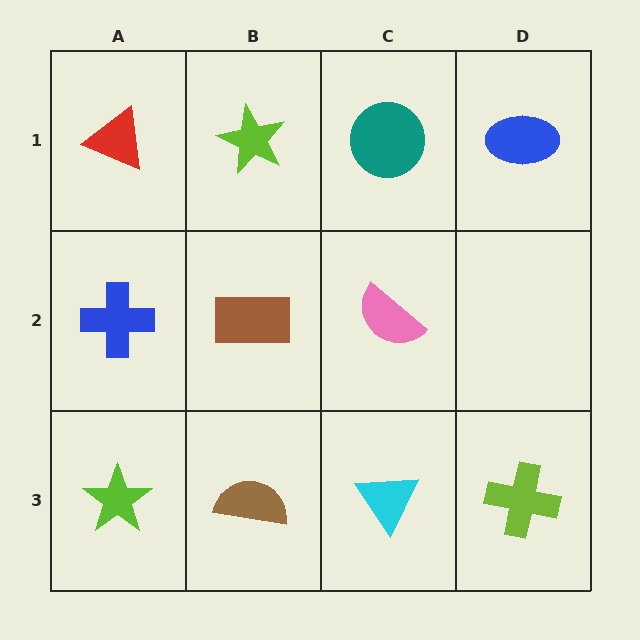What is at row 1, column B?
A lime star.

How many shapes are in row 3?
4 shapes.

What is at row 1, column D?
A blue ellipse.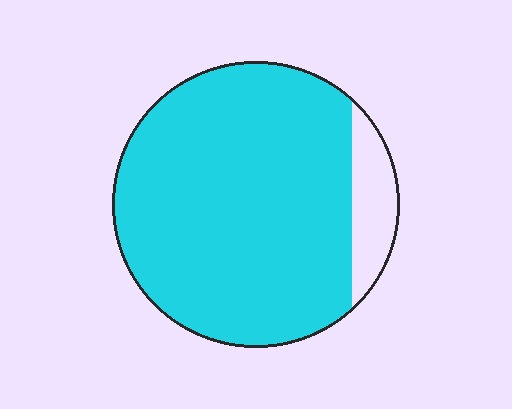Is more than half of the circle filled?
Yes.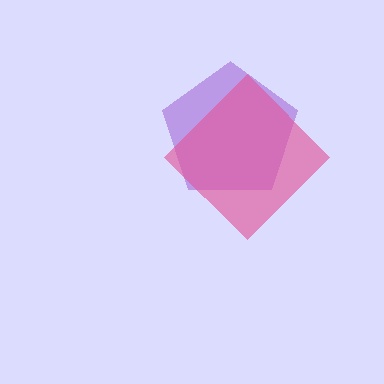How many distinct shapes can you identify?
There are 2 distinct shapes: a purple pentagon, a pink diamond.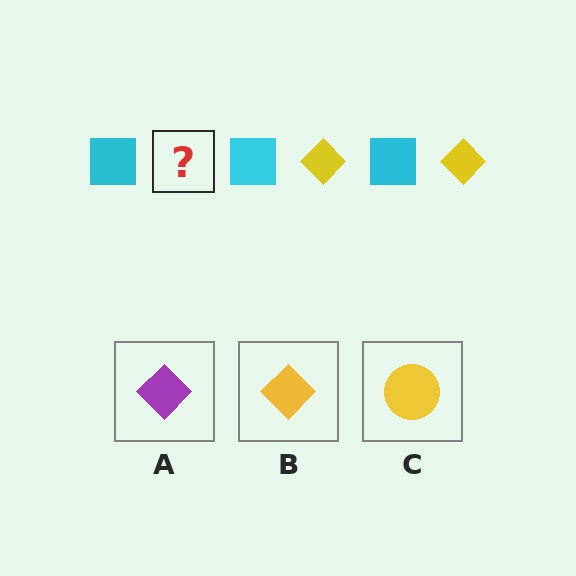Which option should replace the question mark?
Option B.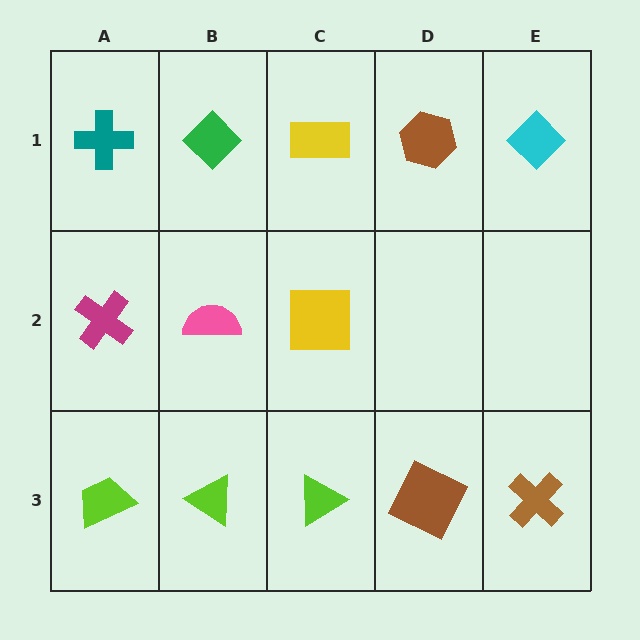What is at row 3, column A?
A lime trapezoid.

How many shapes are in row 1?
5 shapes.